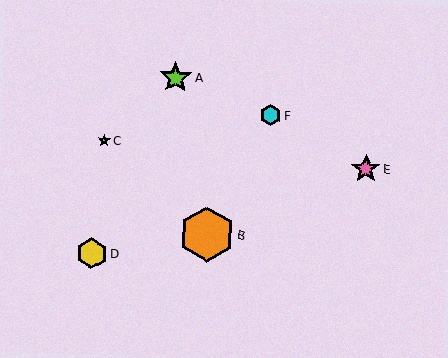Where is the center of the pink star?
The center of the pink star is at (366, 169).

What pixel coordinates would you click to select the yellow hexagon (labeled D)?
Click at (92, 253) to select the yellow hexagon D.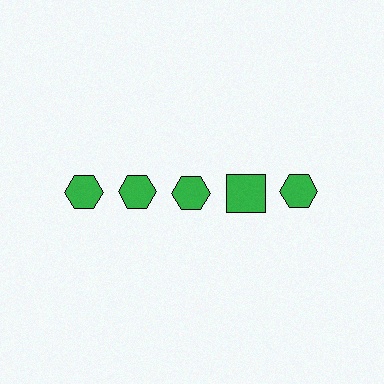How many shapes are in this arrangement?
There are 5 shapes arranged in a grid pattern.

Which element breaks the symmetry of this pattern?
The green square in the top row, second from right column breaks the symmetry. All other shapes are green hexagons.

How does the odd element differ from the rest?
It has a different shape: square instead of hexagon.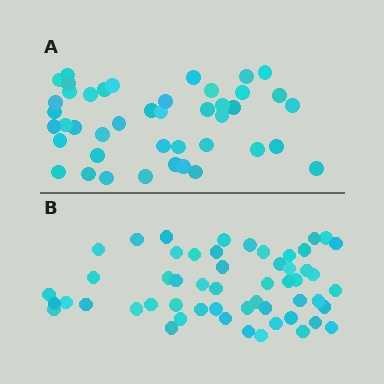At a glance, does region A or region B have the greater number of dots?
Region B (the bottom region) has more dots.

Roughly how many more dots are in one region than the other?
Region B has roughly 12 or so more dots than region A.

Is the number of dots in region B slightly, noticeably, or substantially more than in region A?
Region B has noticeably more, but not dramatically so. The ratio is roughly 1.3 to 1.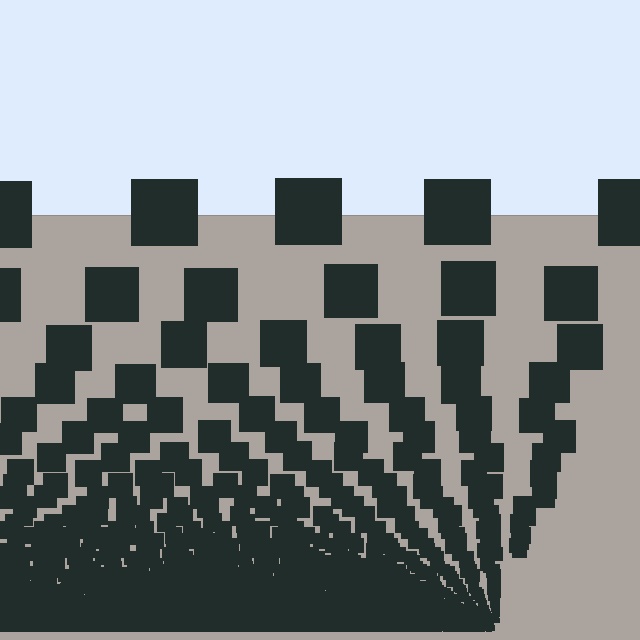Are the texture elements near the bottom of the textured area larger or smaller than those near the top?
Smaller. The gradient is inverted — elements near the bottom are smaller and denser.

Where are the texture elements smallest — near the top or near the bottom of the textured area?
Near the bottom.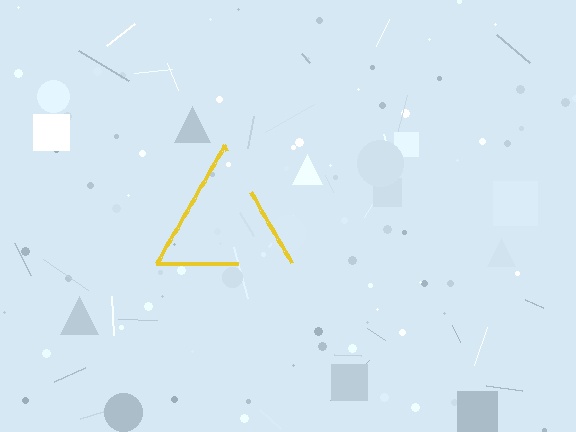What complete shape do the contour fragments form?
The contour fragments form a triangle.